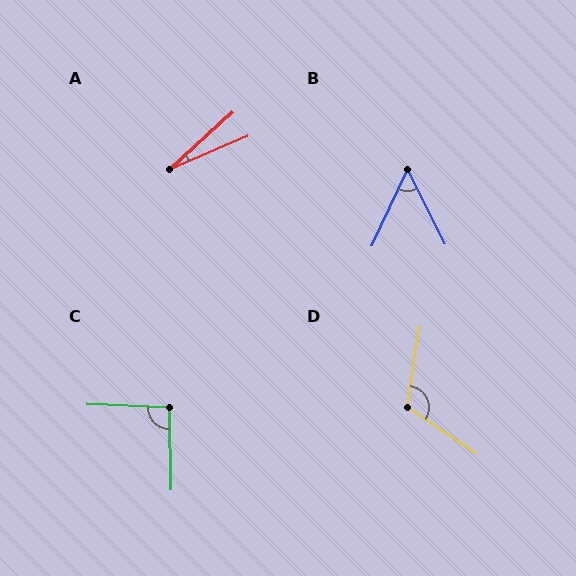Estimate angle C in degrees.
Approximately 93 degrees.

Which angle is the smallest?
A, at approximately 19 degrees.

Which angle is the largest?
D, at approximately 114 degrees.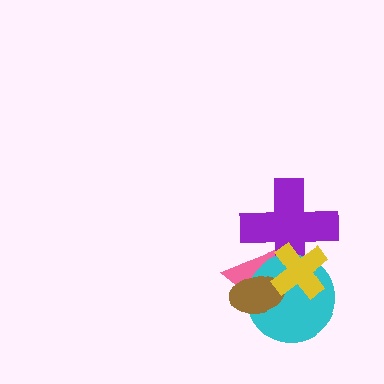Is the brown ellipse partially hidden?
Yes, it is partially covered by another shape.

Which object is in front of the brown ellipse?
The yellow cross is in front of the brown ellipse.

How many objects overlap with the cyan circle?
4 objects overlap with the cyan circle.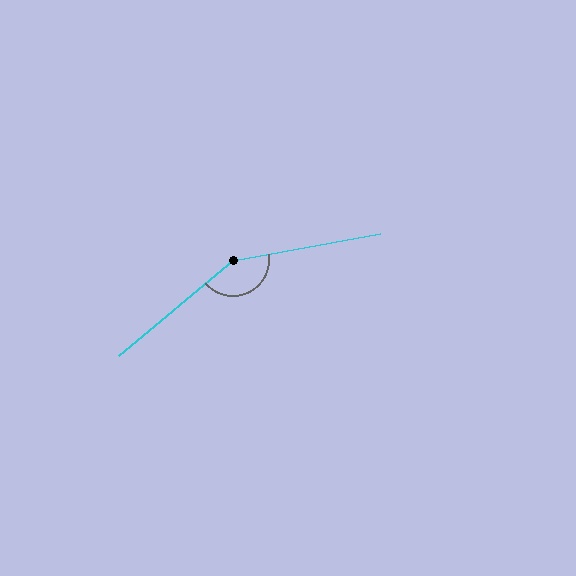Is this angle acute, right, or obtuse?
It is obtuse.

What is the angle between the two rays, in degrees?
Approximately 150 degrees.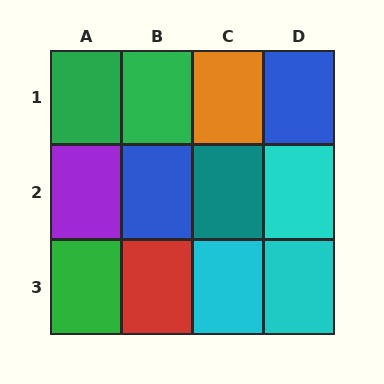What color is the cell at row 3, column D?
Cyan.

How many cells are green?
3 cells are green.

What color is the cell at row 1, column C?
Orange.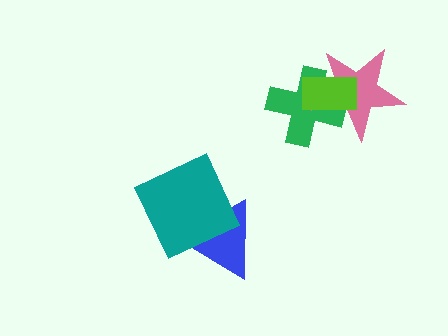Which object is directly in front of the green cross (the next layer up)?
The pink star is directly in front of the green cross.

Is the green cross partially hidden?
Yes, it is partially covered by another shape.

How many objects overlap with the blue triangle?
1 object overlaps with the blue triangle.